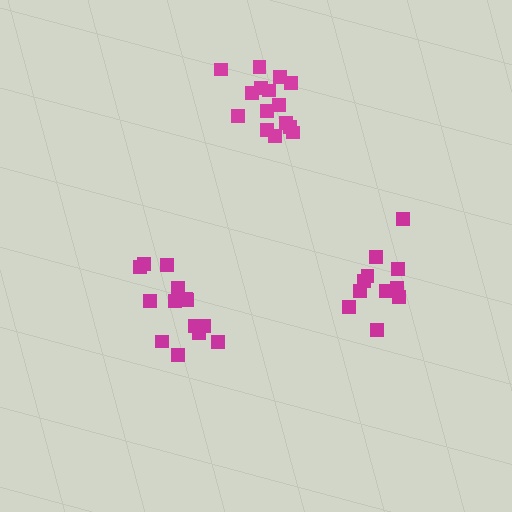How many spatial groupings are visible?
There are 3 spatial groupings.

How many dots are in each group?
Group 1: 16 dots, Group 2: 11 dots, Group 3: 14 dots (41 total).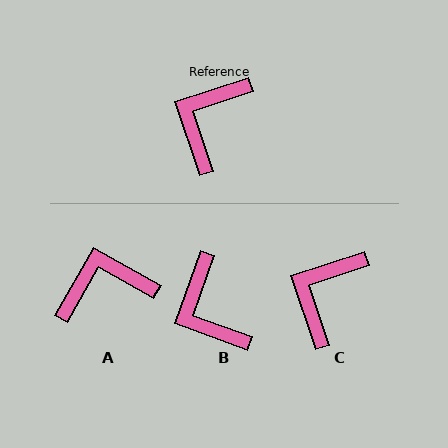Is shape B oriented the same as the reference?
No, it is off by about 52 degrees.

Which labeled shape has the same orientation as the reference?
C.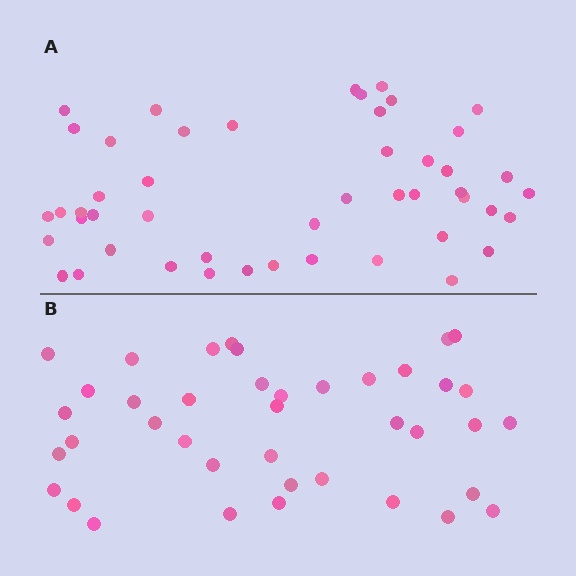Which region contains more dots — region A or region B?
Region A (the top region) has more dots.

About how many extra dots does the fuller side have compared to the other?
Region A has roughly 8 or so more dots than region B.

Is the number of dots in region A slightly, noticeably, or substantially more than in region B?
Region A has only slightly more — the two regions are fairly close. The ratio is roughly 1.2 to 1.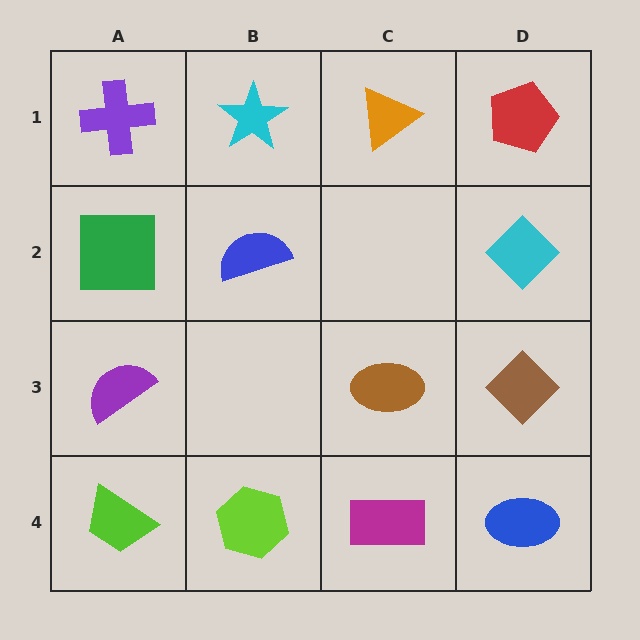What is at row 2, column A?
A green square.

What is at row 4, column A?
A lime trapezoid.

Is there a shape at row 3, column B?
No, that cell is empty.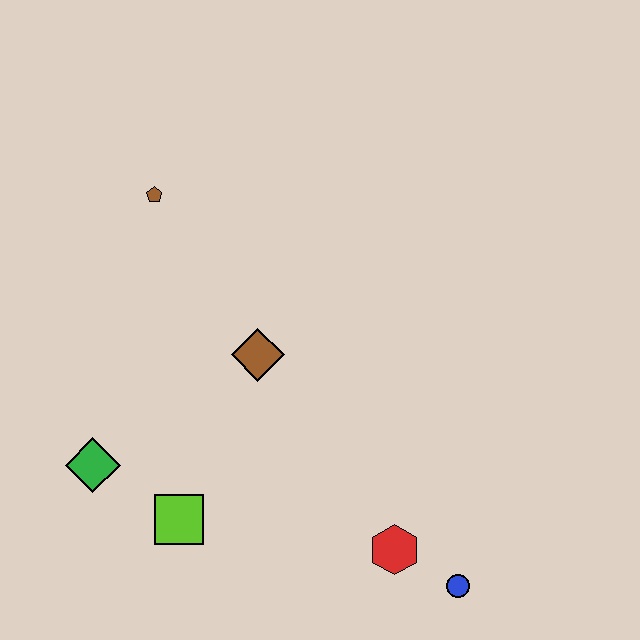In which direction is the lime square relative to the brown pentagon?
The lime square is below the brown pentagon.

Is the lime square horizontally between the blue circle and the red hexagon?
No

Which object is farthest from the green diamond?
The blue circle is farthest from the green diamond.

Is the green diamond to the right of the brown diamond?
No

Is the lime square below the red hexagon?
No